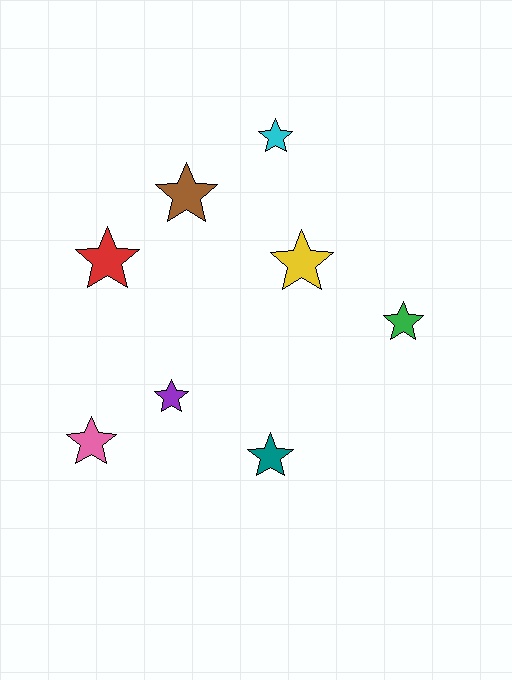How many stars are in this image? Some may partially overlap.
There are 8 stars.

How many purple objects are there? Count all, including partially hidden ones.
There is 1 purple object.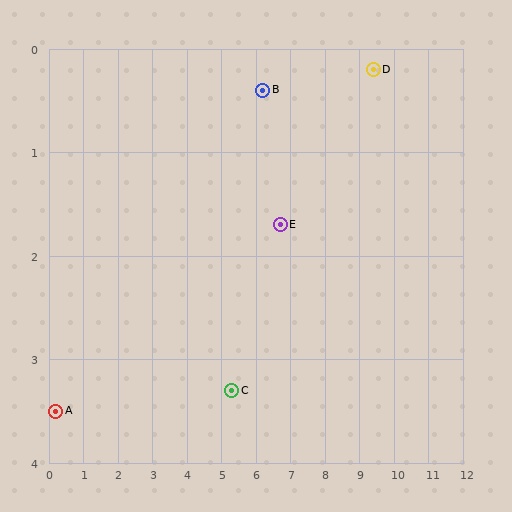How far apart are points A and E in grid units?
Points A and E are about 6.7 grid units apart.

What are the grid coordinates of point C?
Point C is at approximately (5.3, 3.3).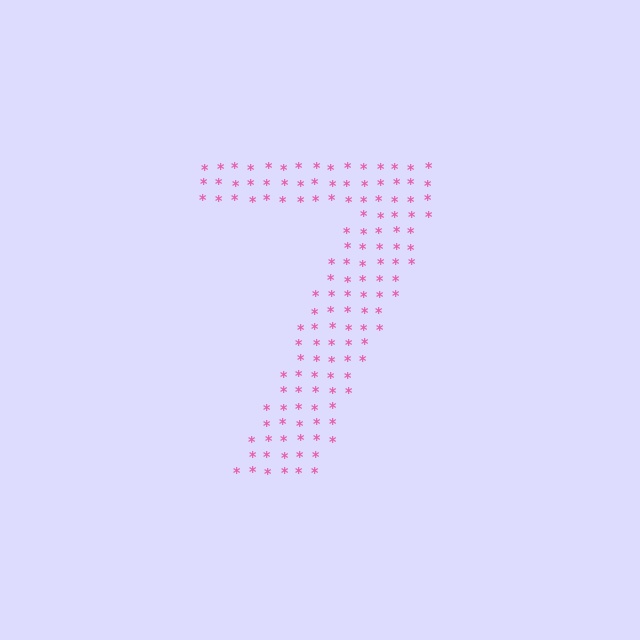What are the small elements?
The small elements are asterisks.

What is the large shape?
The large shape is the digit 7.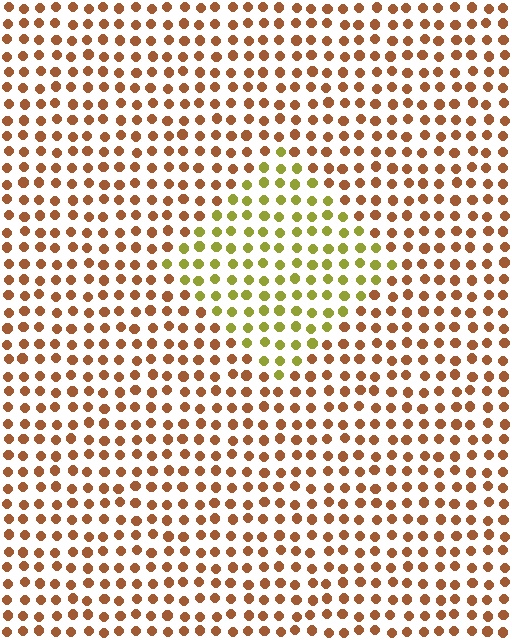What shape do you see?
I see a diamond.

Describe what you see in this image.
The image is filled with small brown elements in a uniform arrangement. A diamond-shaped region is visible where the elements are tinted to a slightly different hue, forming a subtle color boundary.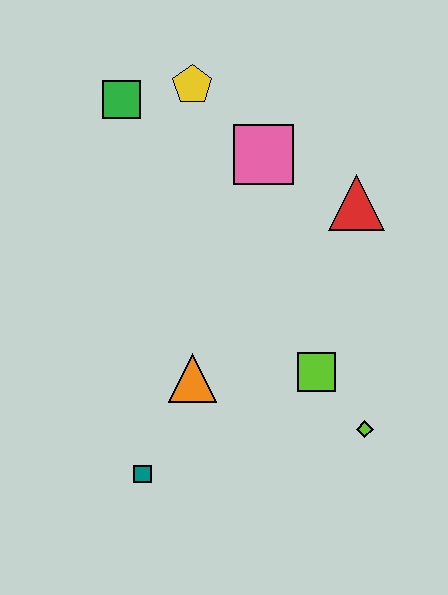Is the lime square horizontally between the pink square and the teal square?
No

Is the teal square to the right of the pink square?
No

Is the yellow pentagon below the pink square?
No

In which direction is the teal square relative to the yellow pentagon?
The teal square is below the yellow pentagon.